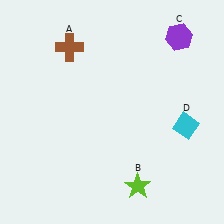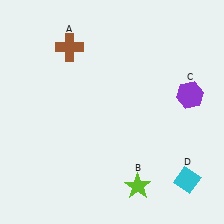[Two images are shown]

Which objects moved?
The objects that moved are: the purple hexagon (C), the cyan diamond (D).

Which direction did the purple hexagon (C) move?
The purple hexagon (C) moved down.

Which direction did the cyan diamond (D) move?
The cyan diamond (D) moved down.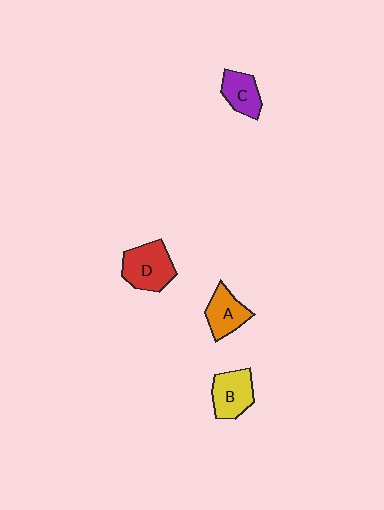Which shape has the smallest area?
Shape C (purple).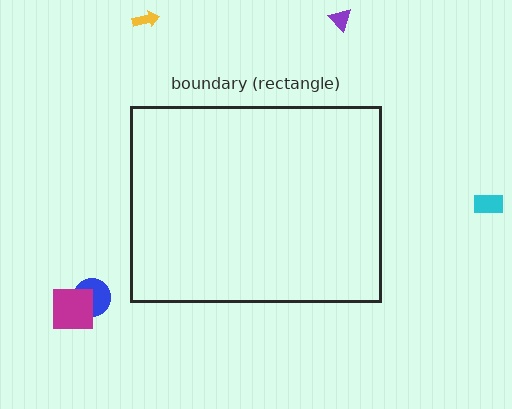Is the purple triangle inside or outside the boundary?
Outside.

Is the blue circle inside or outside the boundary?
Outside.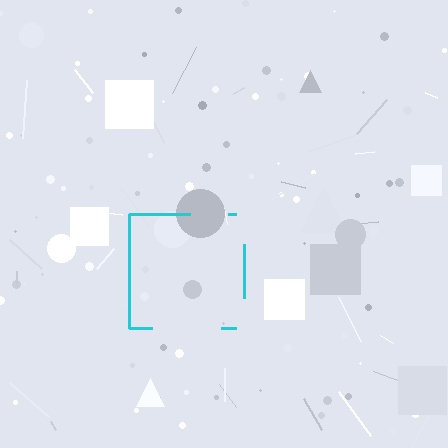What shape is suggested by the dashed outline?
The dashed outline suggests a square.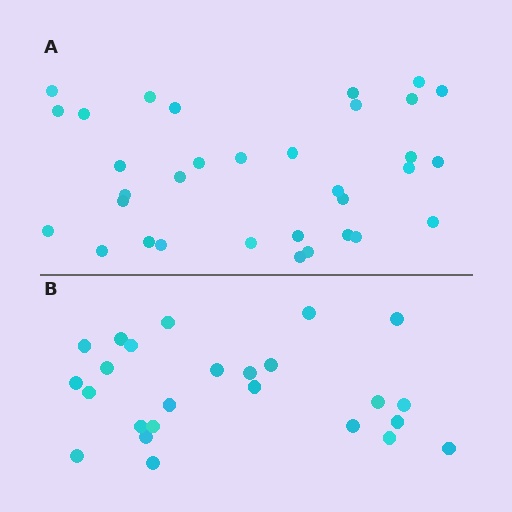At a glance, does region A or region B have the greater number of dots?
Region A (the top region) has more dots.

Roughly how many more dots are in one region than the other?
Region A has roughly 8 or so more dots than region B.